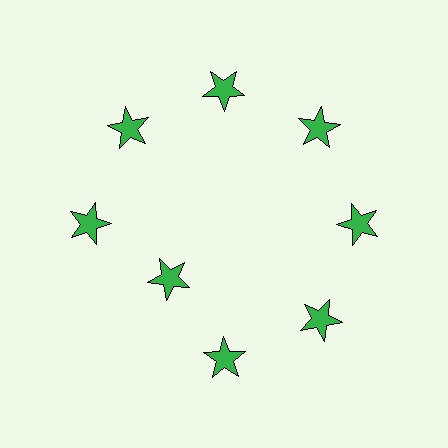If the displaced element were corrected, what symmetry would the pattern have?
It would have 8-fold rotational symmetry — the pattern would map onto itself every 45 degrees.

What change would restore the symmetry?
The symmetry would be restored by moving it outward, back onto the ring so that all 8 stars sit at equal angles and equal distance from the center.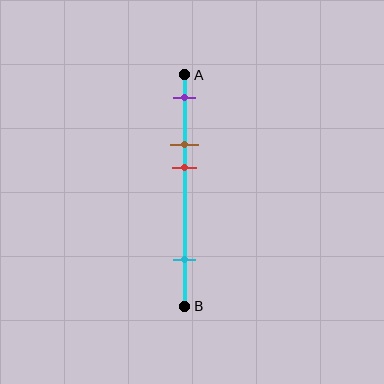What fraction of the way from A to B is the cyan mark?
The cyan mark is approximately 80% (0.8) of the way from A to B.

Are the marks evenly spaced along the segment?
No, the marks are not evenly spaced.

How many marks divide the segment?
There are 4 marks dividing the segment.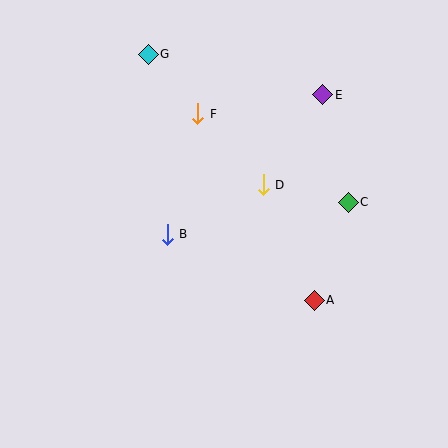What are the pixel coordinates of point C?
Point C is at (348, 202).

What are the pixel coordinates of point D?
Point D is at (263, 185).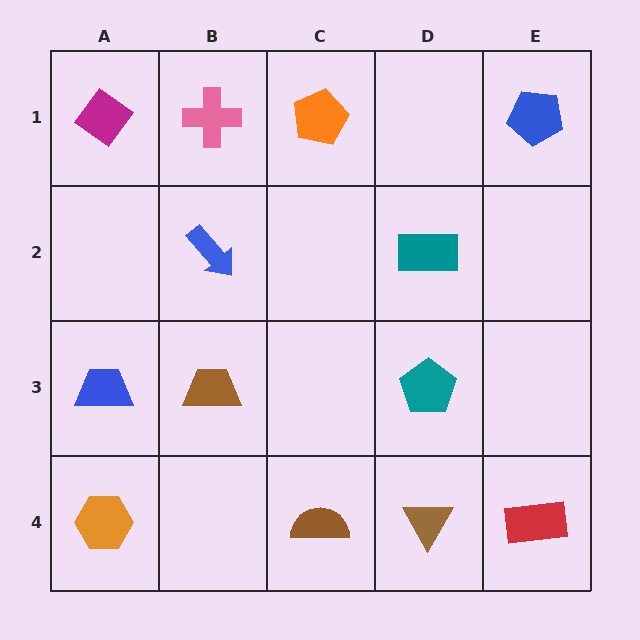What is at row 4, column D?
A brown triangle.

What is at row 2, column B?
A blue arrow.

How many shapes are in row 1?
4 shapes.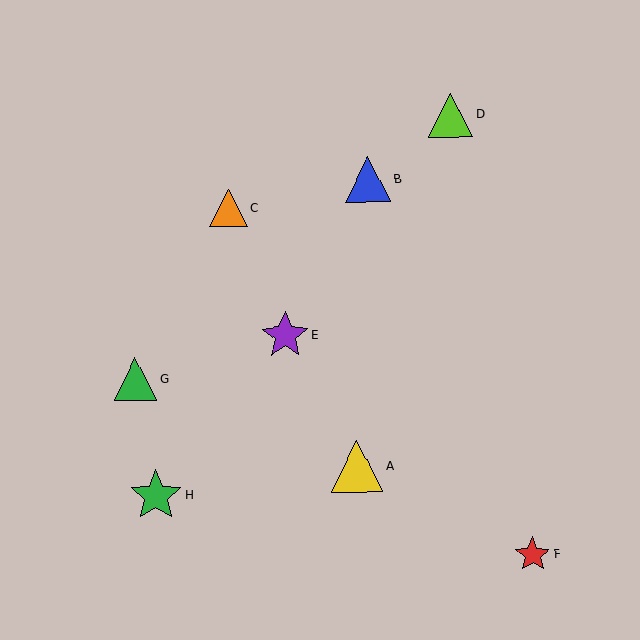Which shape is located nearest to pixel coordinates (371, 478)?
The yellow triangle (labeled A) at (357, 466) is nearest to that location.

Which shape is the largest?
The green star (labeled H) is the largest.